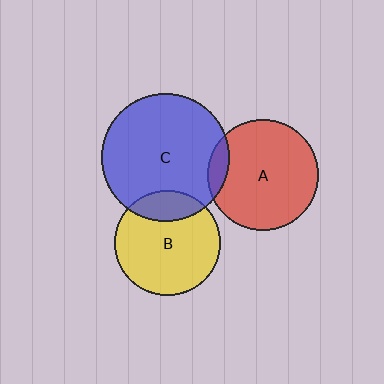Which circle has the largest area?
Circle C (blue).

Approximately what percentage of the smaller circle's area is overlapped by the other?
Approximately 20%.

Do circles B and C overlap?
Yes.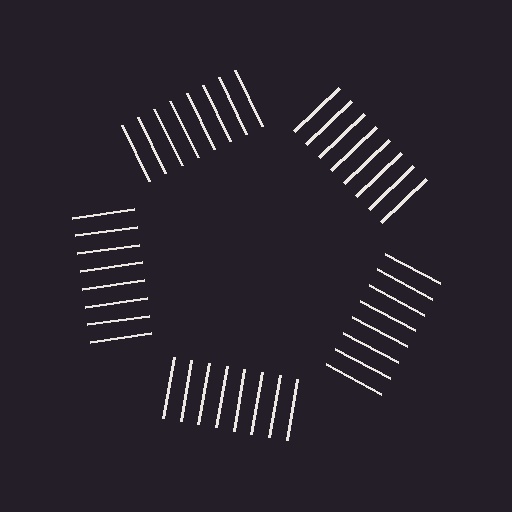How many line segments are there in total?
40 — 8 along each of the 5 edges.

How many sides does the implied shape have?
5 sides — the line-ends trace a pentagon.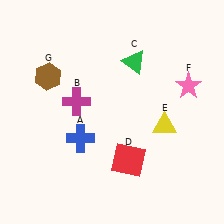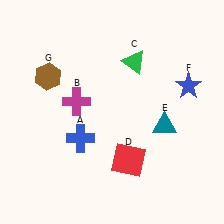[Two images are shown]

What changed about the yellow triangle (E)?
In Image 1, E is yellow. In Image 2, it changed to teal.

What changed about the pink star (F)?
In Image 1, F is pink. In Image 2, it changed to blue.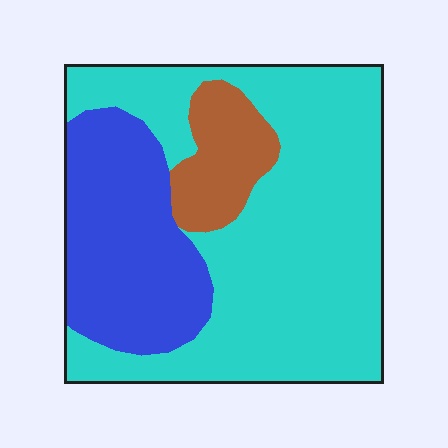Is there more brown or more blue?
Blue.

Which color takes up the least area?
Brown, at roughly 10%.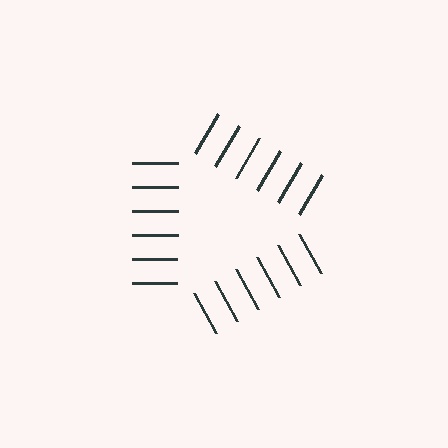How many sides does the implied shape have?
3 sides — the line-ends trace a triangle.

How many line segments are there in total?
18 — 6 along each of the 3 edges.